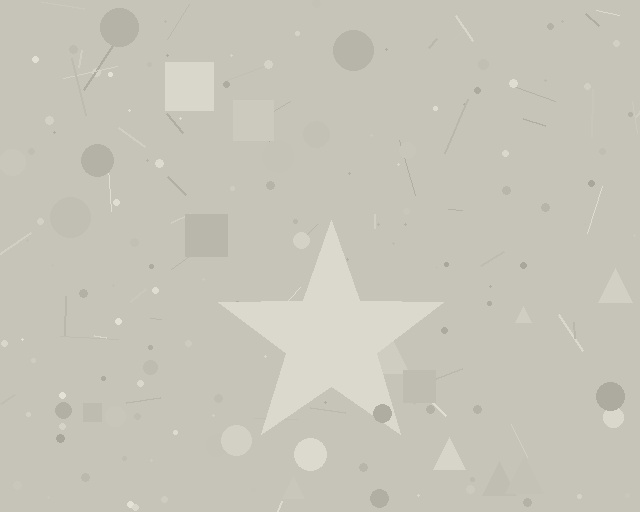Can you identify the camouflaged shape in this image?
The camouflaged shape is a star.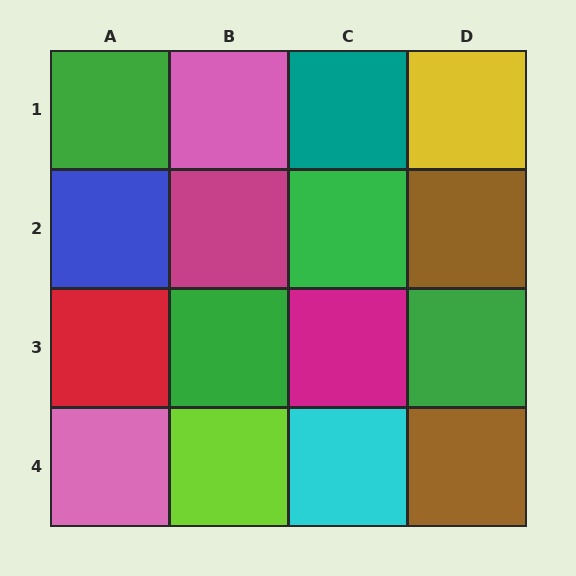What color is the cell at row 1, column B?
Pink.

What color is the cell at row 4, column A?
Pink.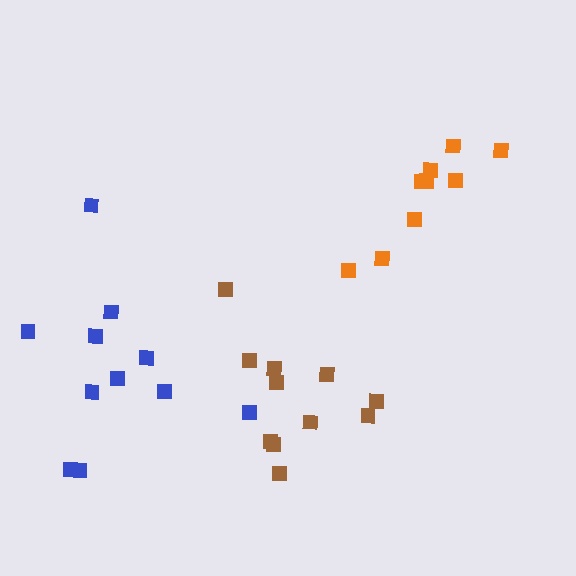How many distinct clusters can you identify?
There are 3 distinct clusters.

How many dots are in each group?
Group 1: 11 dots, Group 2: 9 dots, Group 3: 11 dots (31 total).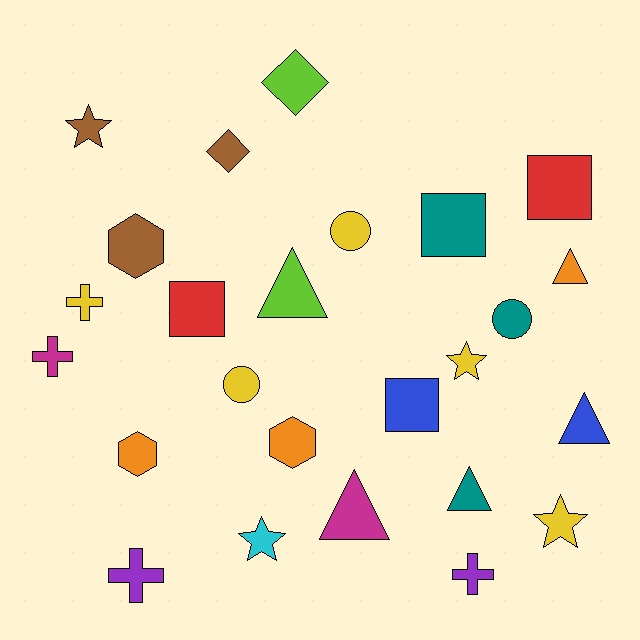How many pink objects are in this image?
There are no pink objects.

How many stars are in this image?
There are 4 stars.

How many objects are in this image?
There are 25 objects.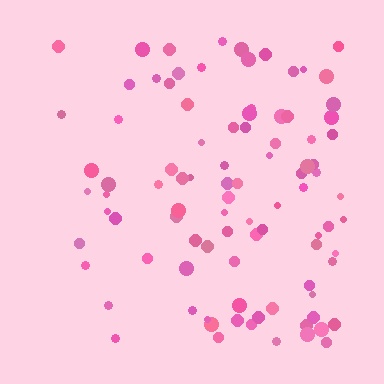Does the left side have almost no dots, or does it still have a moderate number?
Still a moderate number, just noticeably fewer than the right.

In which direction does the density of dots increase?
From left to right, with the right side densest.